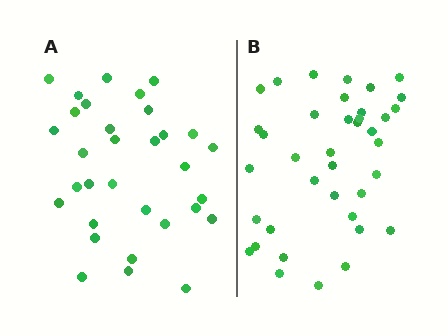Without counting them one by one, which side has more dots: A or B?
Region B (the right region) has more dots.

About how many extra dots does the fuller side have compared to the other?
Region B has about 6 more dots than region A.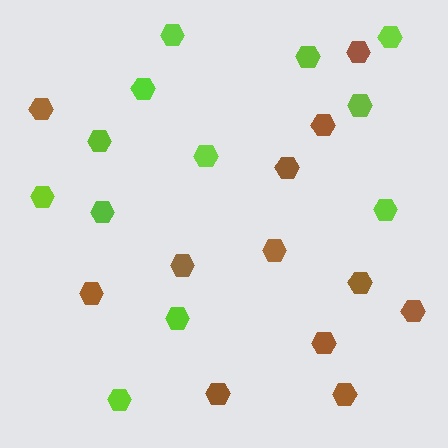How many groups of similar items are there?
There are 2 groups: one group of lime hexagons (12) and one group of brown hexagons (12).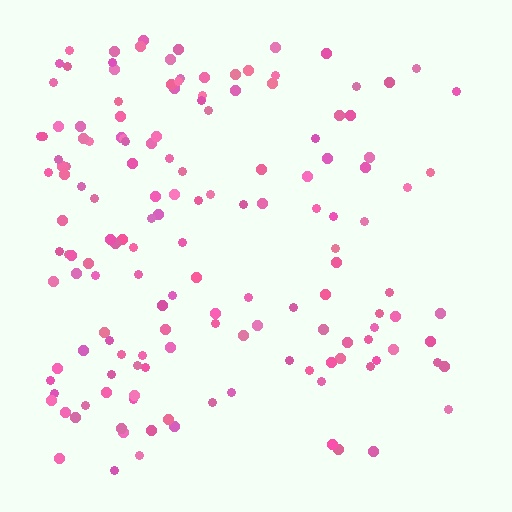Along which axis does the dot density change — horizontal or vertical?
Horizontal.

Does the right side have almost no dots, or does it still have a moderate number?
Still a moderate number, just noticeably fewer than the left.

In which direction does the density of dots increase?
From right to left, with the left side densest.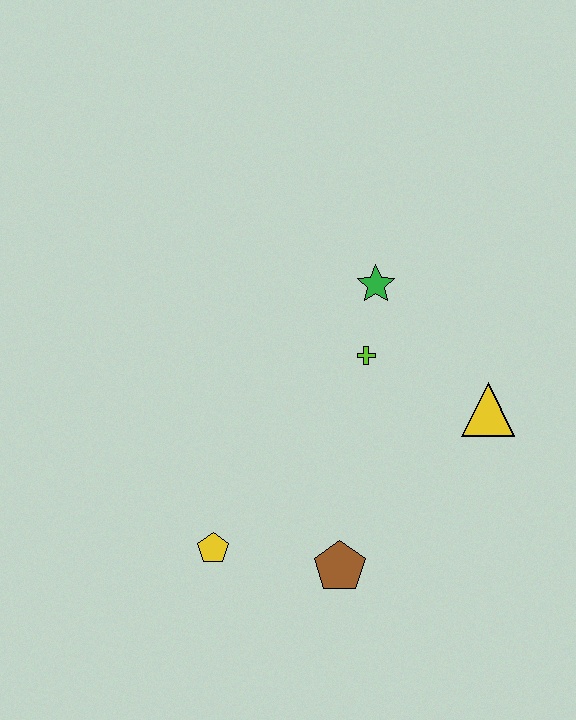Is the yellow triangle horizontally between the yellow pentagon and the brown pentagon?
No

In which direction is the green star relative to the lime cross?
The green star is above the lime cross.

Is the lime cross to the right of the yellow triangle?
No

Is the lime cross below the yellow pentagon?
No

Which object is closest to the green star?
The lime cross is closest to the green star.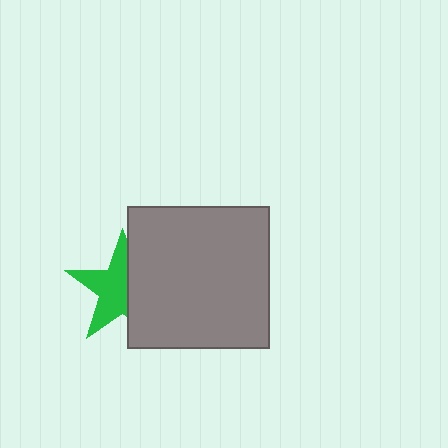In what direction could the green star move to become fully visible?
The green star could move left. That would shift it out from behind the gray square entirely.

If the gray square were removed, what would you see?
You would see the complete green star.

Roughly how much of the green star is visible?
About half of it is visible (roughly 58%).